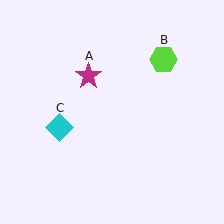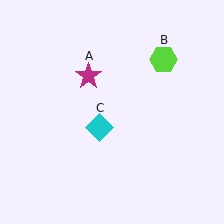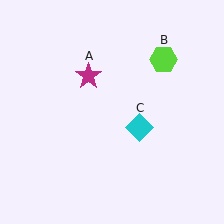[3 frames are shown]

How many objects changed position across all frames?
1 object changed position: cyan diamond (object C).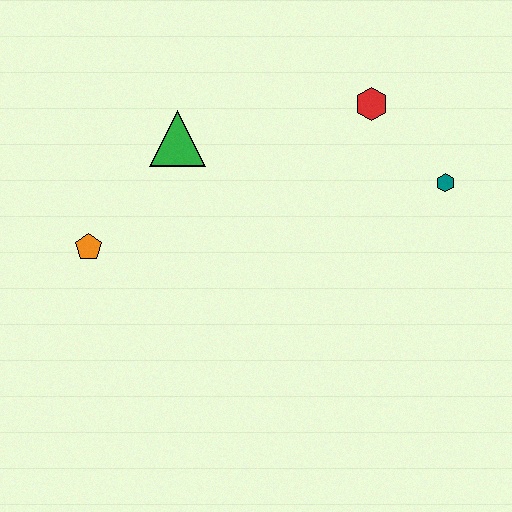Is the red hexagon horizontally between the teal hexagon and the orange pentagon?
Yes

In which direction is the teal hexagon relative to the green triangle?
The teal hexagon is to the right of the green triangle.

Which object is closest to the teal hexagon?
The red hexagon is closest to the teal hexagon.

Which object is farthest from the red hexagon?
The orange pentagon is farthest from the red hexagon.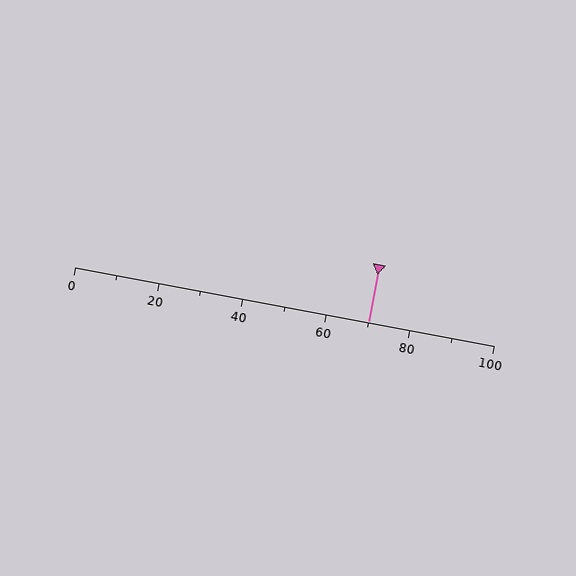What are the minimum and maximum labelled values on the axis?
The axis runs from 0 to 100.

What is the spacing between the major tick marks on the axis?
The major ticks are spaced 20 apart.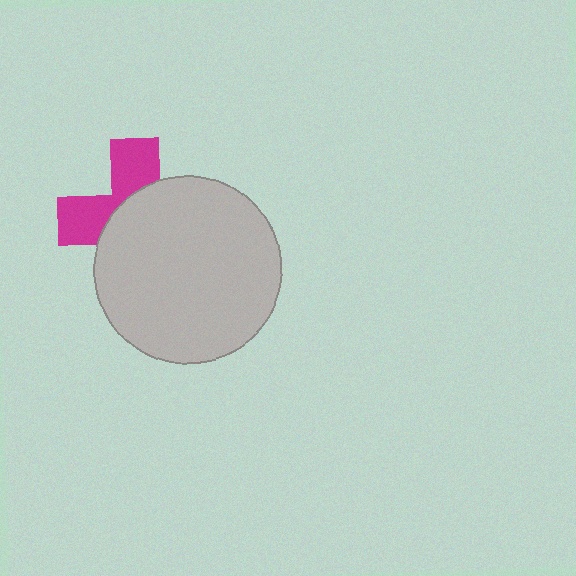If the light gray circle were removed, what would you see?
You would see the complete magenta cross.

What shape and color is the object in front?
The object in front is a light gray circle.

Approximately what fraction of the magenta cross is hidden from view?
Roughly 62% of the magenta cross is hidden behind the light gray circle.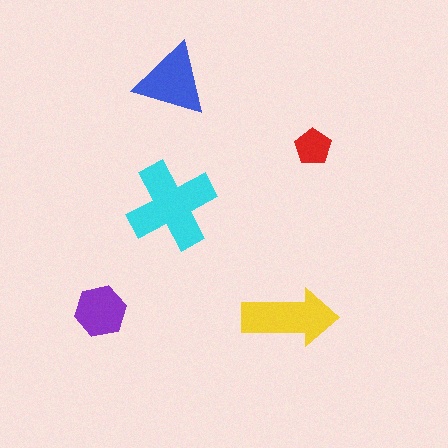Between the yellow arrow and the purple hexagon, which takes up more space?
The yellow arrow.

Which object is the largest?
The cyan cross.